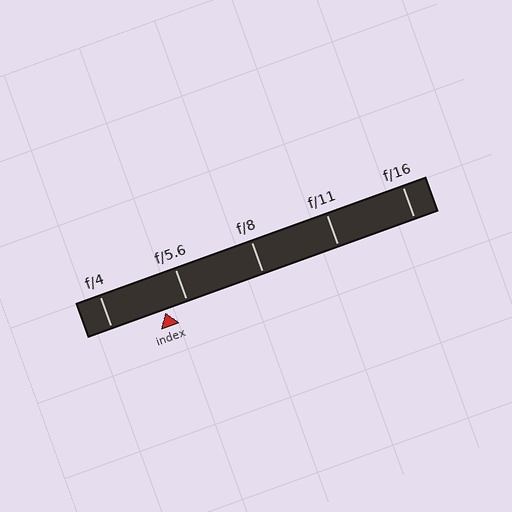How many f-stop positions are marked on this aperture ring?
There are 5 f-stop positions marked.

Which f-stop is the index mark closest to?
The index mark is closest to f/5.6.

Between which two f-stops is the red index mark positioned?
The index mark is between f/4 and f/5.6.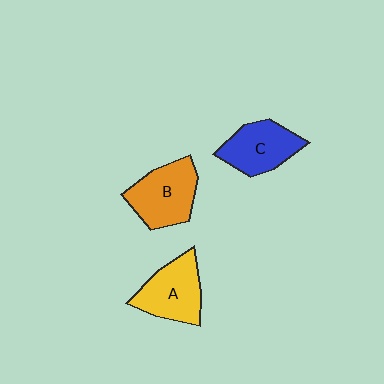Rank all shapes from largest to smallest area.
From largest to smallest: B (orange), A (yellow), C (blue).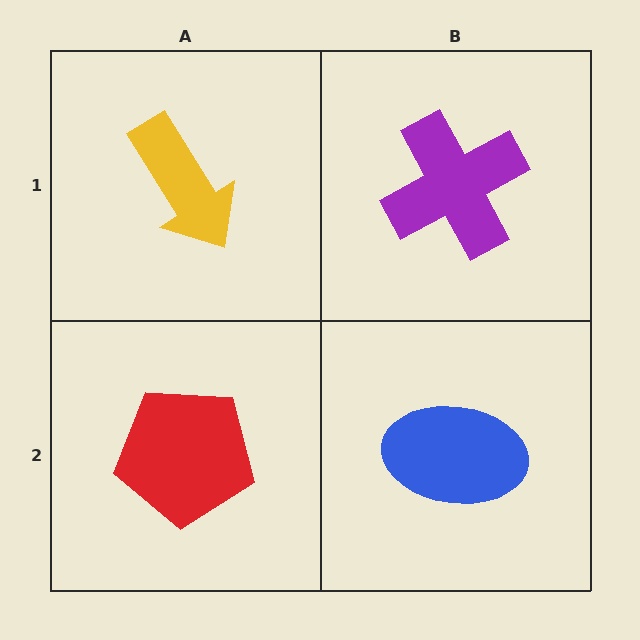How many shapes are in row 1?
2 shapes.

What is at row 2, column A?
A red pentagon.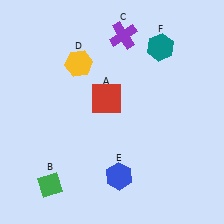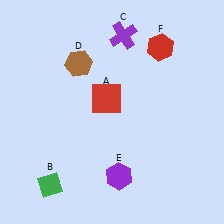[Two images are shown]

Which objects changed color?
D changed from yellow to brown. E changed from blue to purple. F changed from teal to red.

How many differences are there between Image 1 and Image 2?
There are 3 differences between the two images.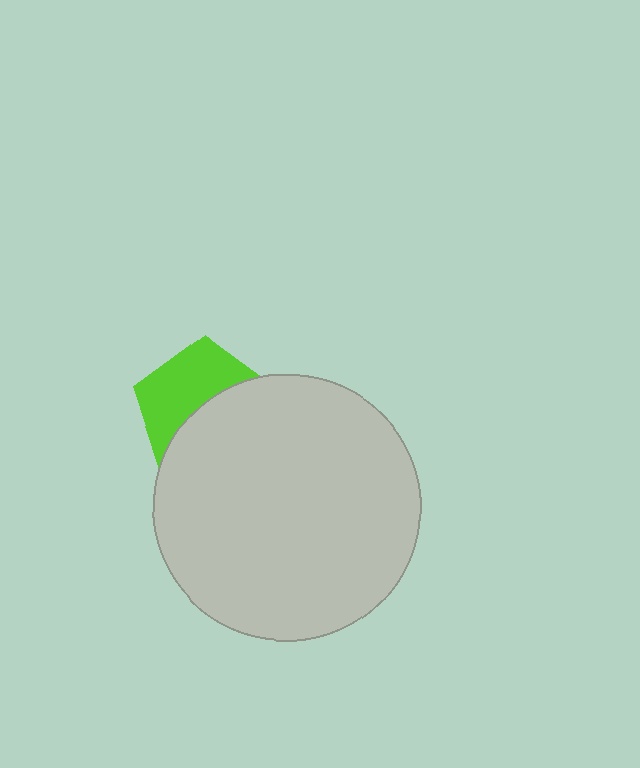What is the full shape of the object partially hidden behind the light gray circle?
The partially hidden object is a lime pentagon.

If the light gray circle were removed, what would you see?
You would see the complete lime pentagon.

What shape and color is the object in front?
The object in front is a light gray circle.